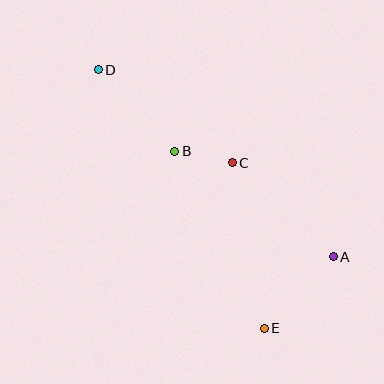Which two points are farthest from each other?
Points D and E are farthest from each other.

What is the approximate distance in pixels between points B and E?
The distance between B and E is approximately 199 pixels.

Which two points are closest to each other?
Points B and C are closest to each other.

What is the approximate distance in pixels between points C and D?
The distance between C and D is approximately 163 pixels.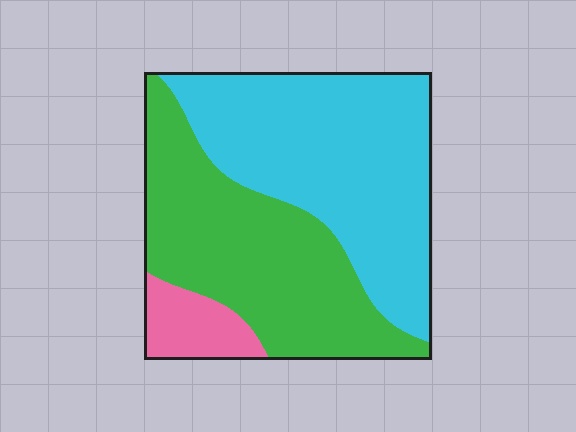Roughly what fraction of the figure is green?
Green covers 42% of the figure.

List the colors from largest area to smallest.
From largest to smallest: cyan, green, pink.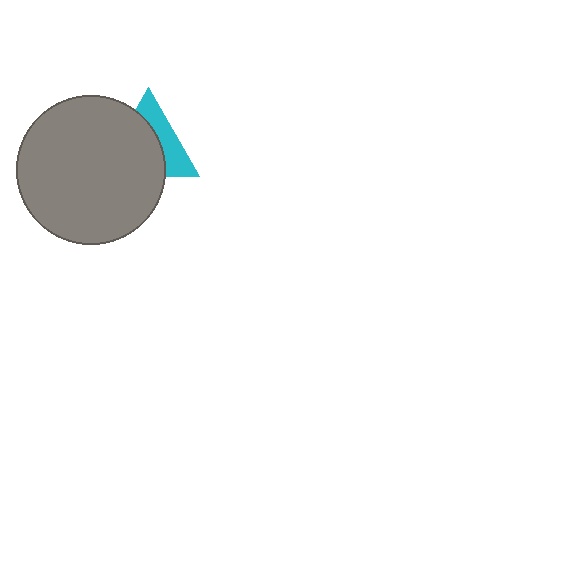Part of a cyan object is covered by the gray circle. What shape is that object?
It is a triangle.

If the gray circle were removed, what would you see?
You would see the complete cyan triangle.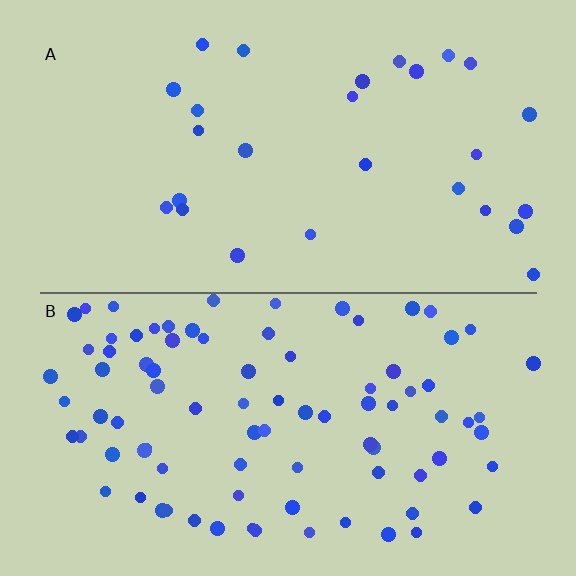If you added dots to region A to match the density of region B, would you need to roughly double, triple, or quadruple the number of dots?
Approximately triple.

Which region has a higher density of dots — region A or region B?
B (the bottom).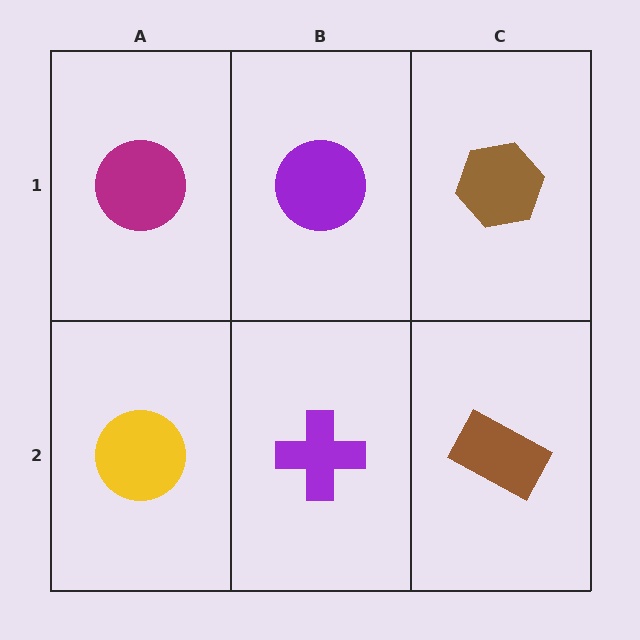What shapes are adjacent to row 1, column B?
A purple cross (row 2, column B), a magenta circle (row 1, column A), a brown hexagon (row 1, column C).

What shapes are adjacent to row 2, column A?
A magenta circle (row 1, column A), a purple cross (row 2, column B).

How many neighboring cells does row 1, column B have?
3.